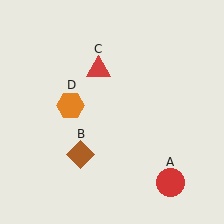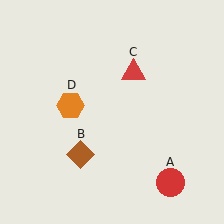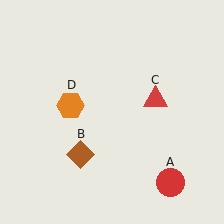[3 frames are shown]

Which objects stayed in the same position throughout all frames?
Red circle (object A) and brown diamond (object B) and orange hexagon (object D) remained stationary.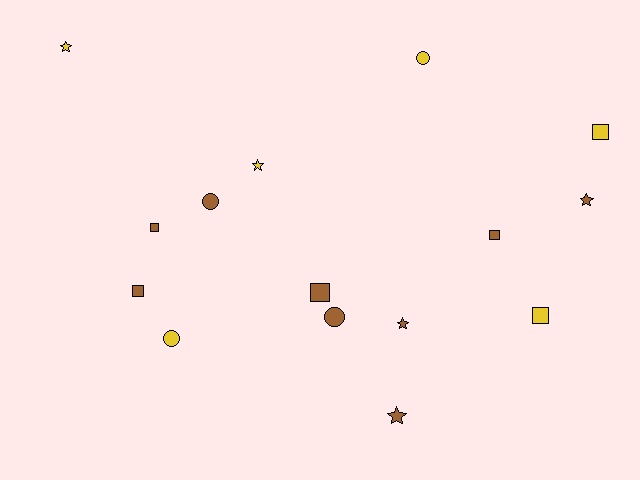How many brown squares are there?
There are 4 brown squares.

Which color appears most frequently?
Brown, with 9 objects.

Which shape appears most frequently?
Square, with 6 objects.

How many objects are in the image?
There are 15 objects.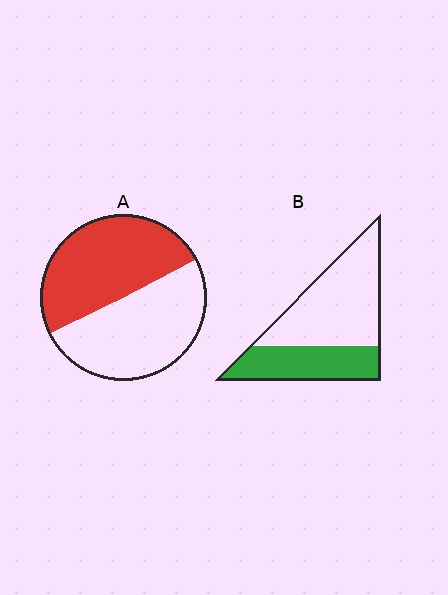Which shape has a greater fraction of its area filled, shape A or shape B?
Shape A.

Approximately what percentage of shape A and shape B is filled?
A is approximately 50% and B is approximately 35%.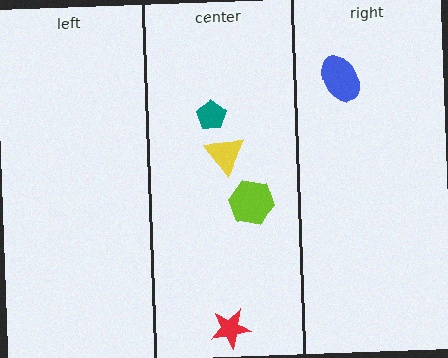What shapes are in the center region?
The teal pentagon, the red star, the yellow triangle, the lime hexagon.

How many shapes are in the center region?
4.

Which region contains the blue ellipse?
The right region.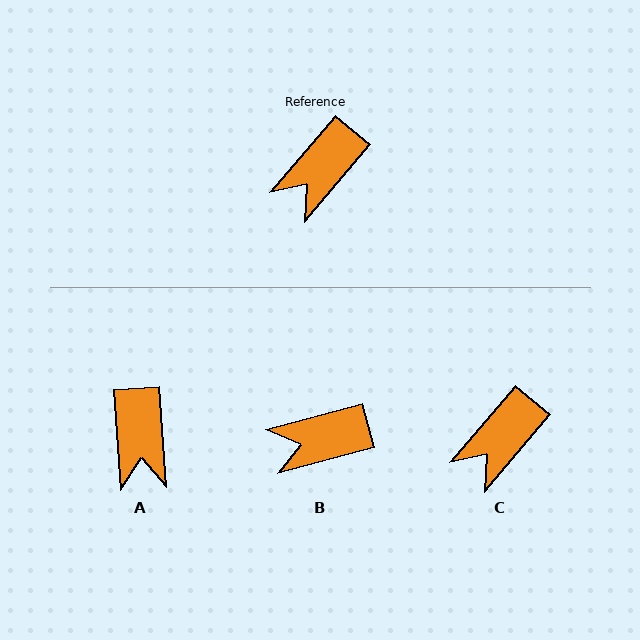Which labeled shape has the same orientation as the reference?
C.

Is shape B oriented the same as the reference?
No, it is off by about 35 degrees.